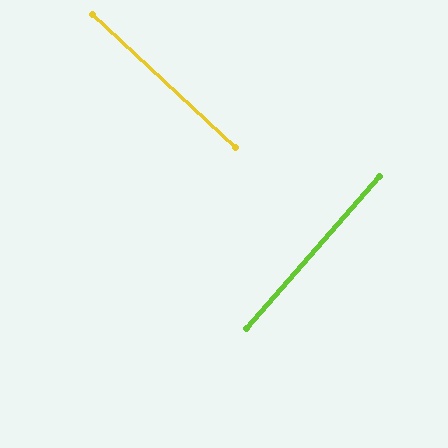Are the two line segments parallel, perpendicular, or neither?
Perpendicular — they meet at approximately 88°.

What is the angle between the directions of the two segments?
Approximately 88 degrees.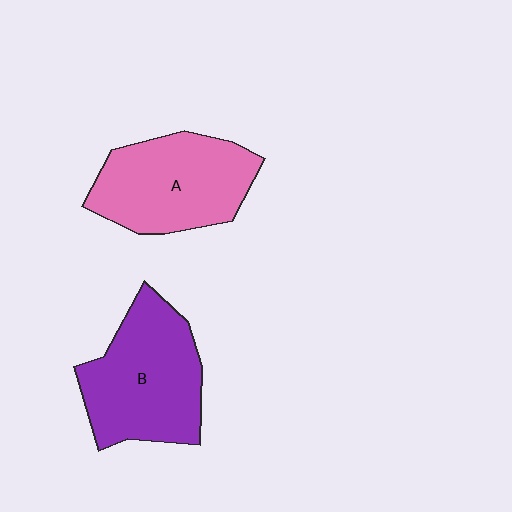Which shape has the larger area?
Shape B (purple).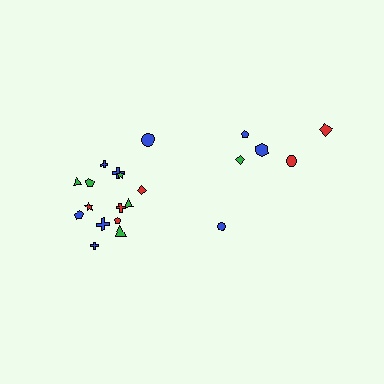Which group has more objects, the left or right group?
The left group.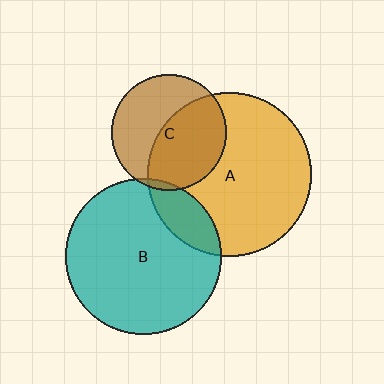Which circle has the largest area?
Circle A (orange).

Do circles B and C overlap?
Yes.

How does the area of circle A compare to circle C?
Approximately 2.0 times.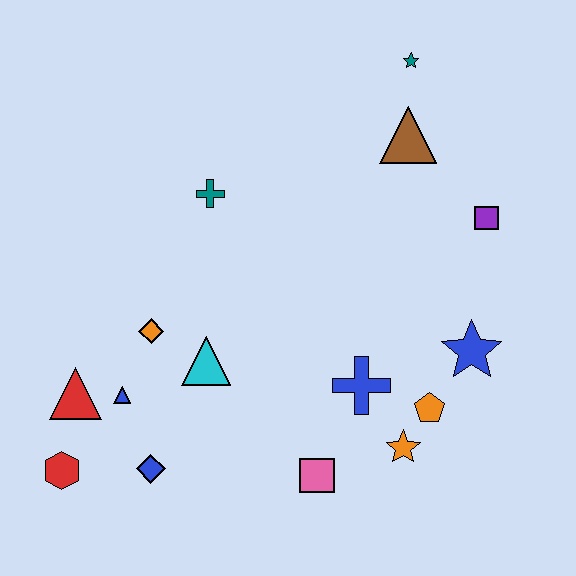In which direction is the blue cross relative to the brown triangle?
The blue cross is below the brown triangle.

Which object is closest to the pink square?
The orange star is closest to the pink square.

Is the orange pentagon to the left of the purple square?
Yes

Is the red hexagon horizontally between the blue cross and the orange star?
No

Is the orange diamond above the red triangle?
Yes